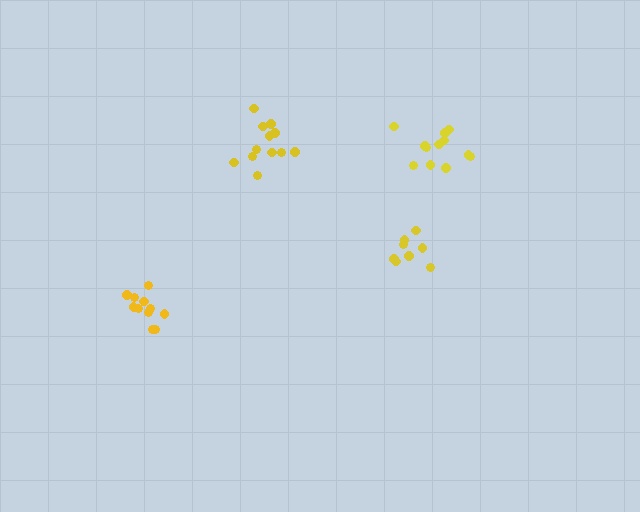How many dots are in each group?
Group 1: 12 dots, Group 2: 12 dots, Group 3: 8 dots, Group 4: 11 dots (43 total).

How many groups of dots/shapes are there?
There are 4 groups.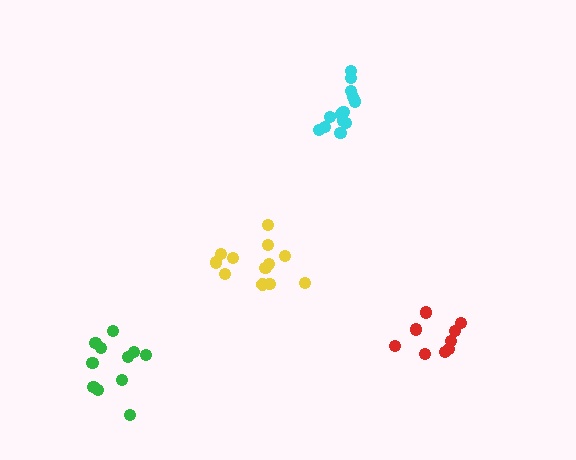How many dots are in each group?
Group 1: 13 dots, Group 2: 9 dots, Group 3: 11 dots, Group 4: 12 dots (45 total).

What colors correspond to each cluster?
The clusters are colored: cyan, red, green, yellow.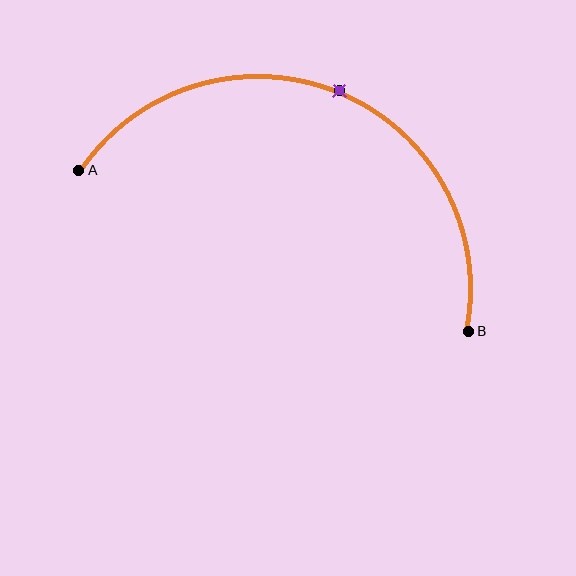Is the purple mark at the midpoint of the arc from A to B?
Yes. The purple mark lies on the arc at equal arc-length from both A and B — it is the arc midpoint.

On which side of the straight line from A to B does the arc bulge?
The arc bulges above the straight line connecting A and B.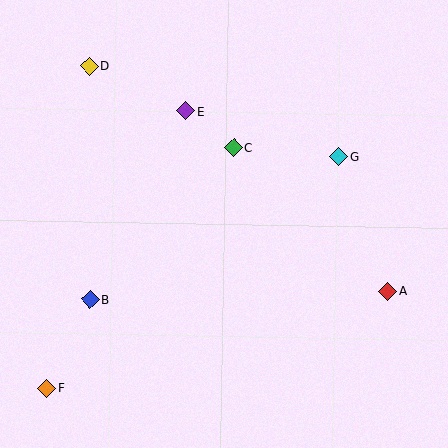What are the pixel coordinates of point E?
Point E is at (186, 111).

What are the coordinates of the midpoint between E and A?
The midpoint between E and A is at (287, 201).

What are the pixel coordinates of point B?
Point B is at (90, 300).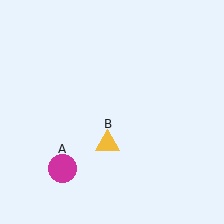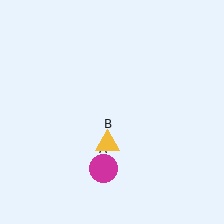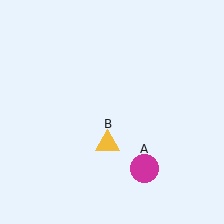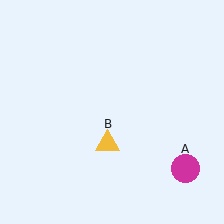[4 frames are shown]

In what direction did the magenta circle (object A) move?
The magenta circle (object A) moved right.